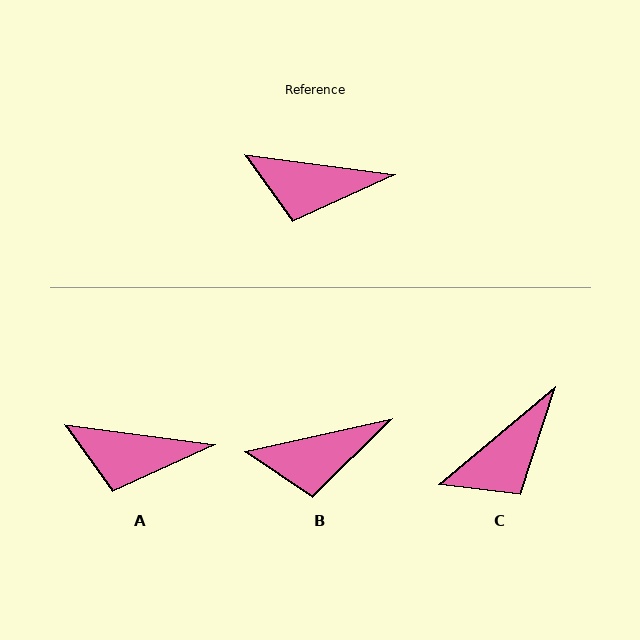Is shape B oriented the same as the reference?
No, it is off by about 20 degrees.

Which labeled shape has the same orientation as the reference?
A.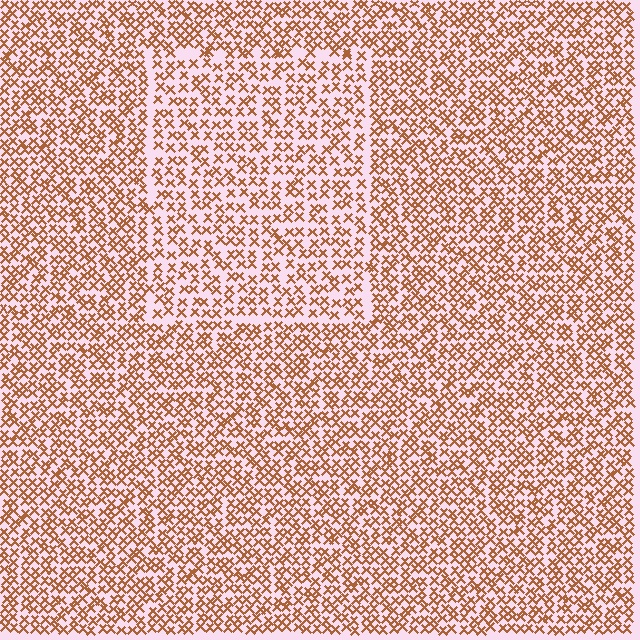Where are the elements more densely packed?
The elements are more densely packed outside the rectangle boundary.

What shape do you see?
I see a rectangle.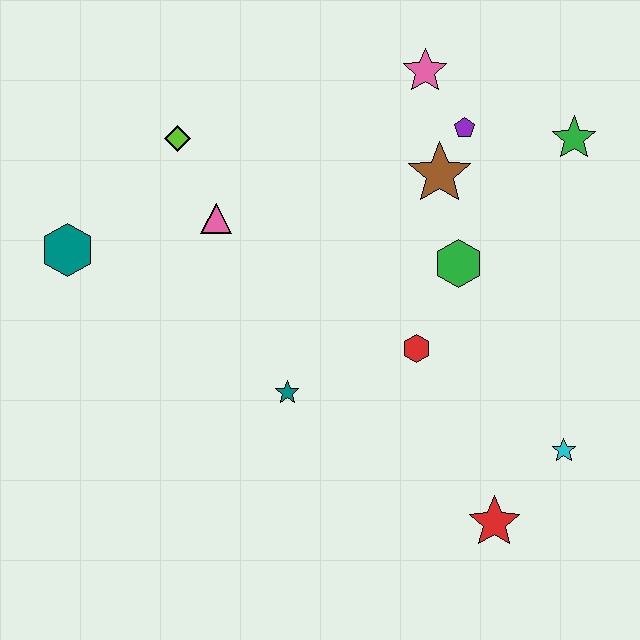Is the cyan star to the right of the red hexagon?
Yes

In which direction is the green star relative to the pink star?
The green star is to the right of the pink star.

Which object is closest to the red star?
The cyan star is closest to the red star.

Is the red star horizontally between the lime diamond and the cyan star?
Yes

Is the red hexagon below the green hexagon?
Yes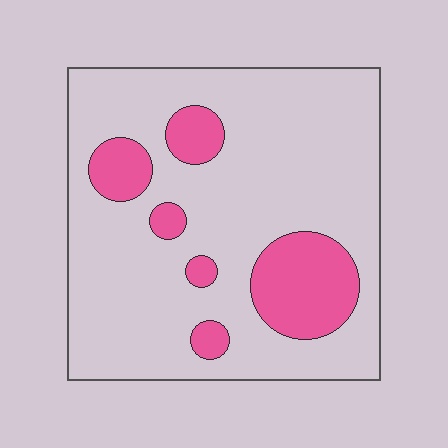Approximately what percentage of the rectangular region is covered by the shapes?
Approximately 20%.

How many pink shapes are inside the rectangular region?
6.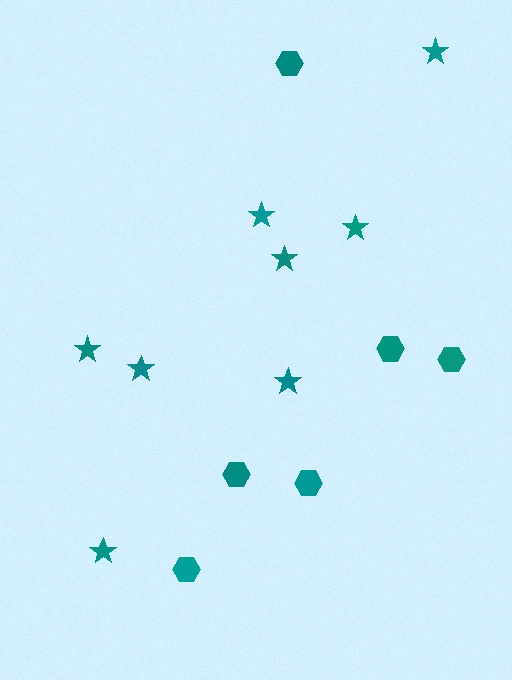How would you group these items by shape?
There are 2 groups: one group of stars (8) and one group of hexagons (6).